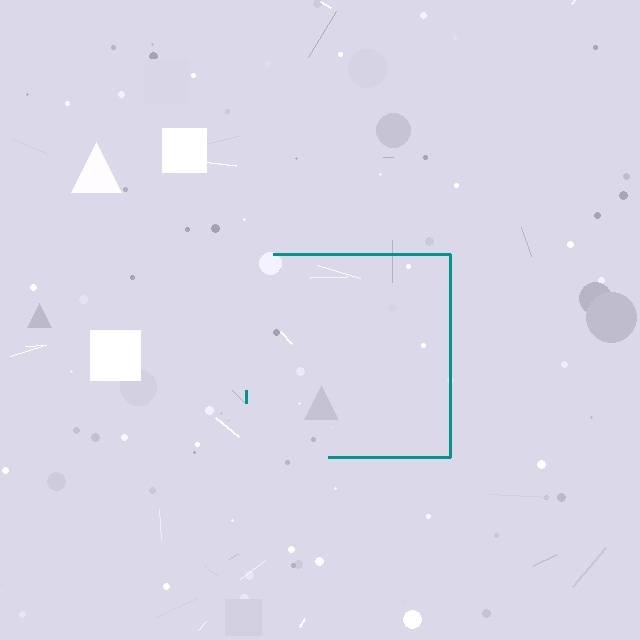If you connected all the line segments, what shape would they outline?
They would outline a square.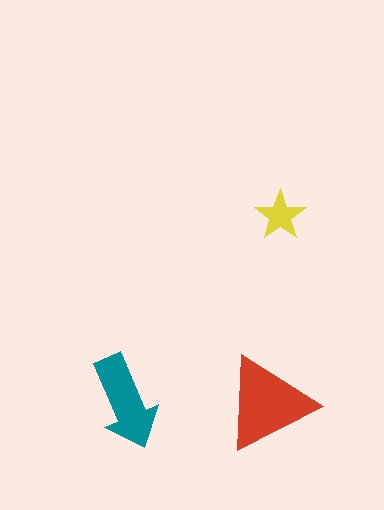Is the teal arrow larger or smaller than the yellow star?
Larger.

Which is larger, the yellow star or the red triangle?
The red triangle.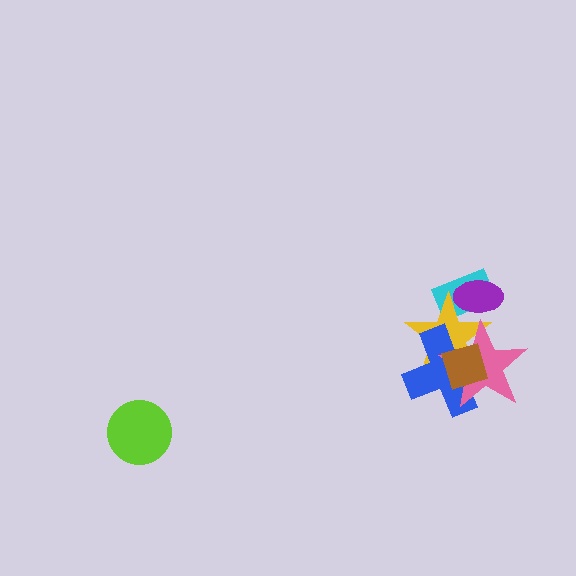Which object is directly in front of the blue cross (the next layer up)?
The pink star is directly in front of the blue cross.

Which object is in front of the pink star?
The brown diamond is in front of the pink star.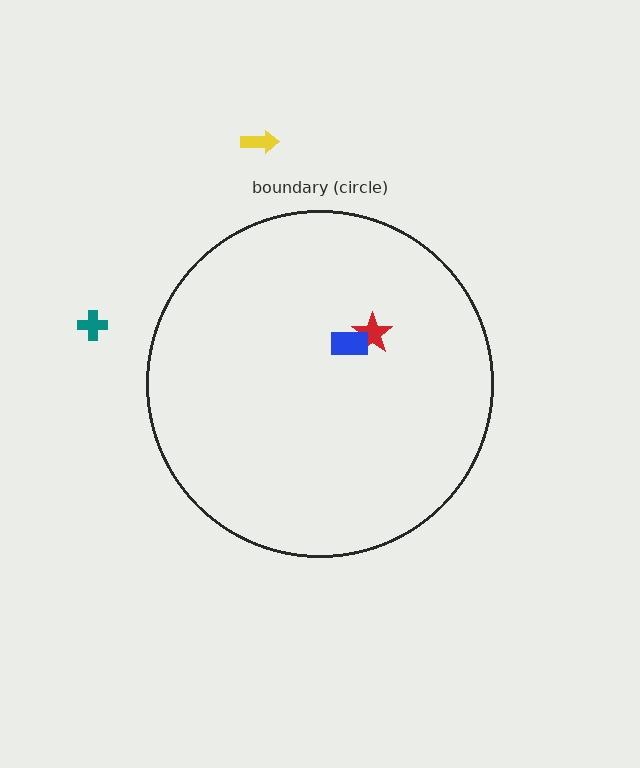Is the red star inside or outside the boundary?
Inside.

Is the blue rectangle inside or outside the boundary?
Inside.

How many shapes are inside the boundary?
2 inside, 2 outside.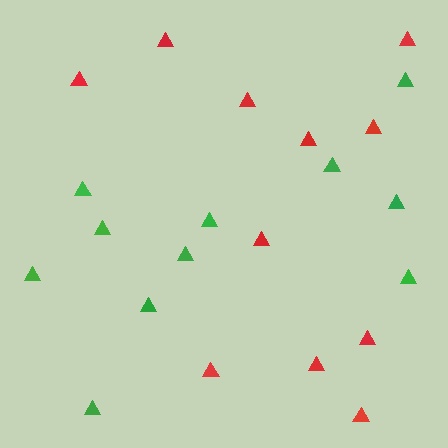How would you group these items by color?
There are 2 groups: one group of green triangles (11) and one group of red triangles (11).